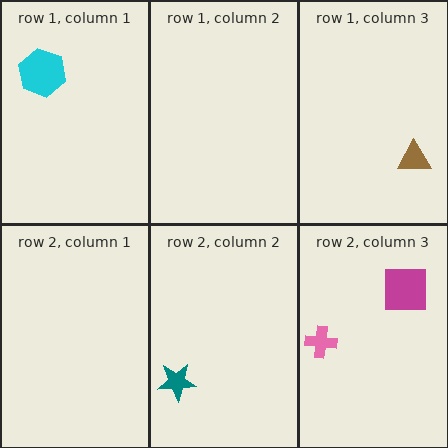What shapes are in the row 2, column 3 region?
The pink cross, the magenta square.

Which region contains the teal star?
The row 2, column 2 region.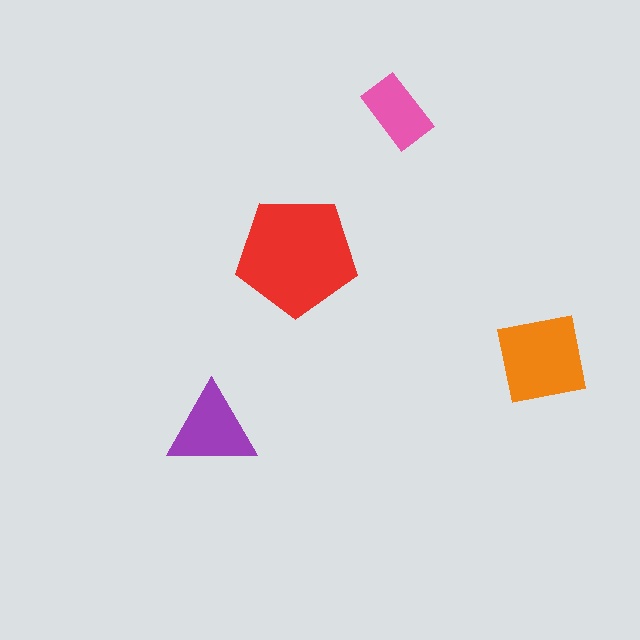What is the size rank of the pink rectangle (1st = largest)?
4th.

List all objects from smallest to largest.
The pink rectangle, the purple triangle, the orange square, the red pentagon.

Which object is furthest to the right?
The orange square is rightmost.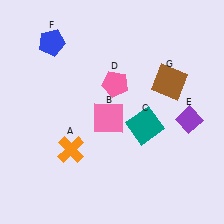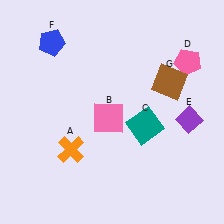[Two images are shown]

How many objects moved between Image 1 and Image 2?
1 object moved between the two images.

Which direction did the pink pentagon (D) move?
The pink pentagon (D) moved right.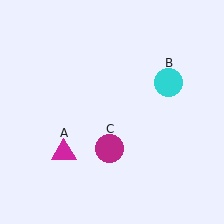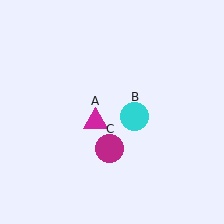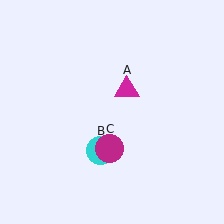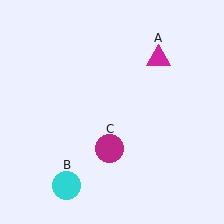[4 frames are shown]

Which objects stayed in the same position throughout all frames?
Magenta circle (object C) remained stationary.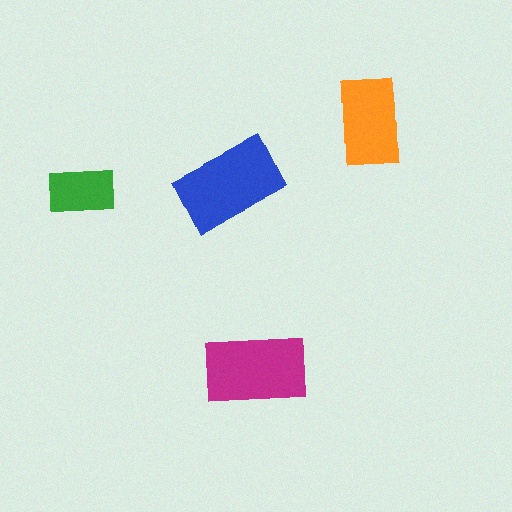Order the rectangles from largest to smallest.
the blue one, the magenta one, the orange one, the green one.